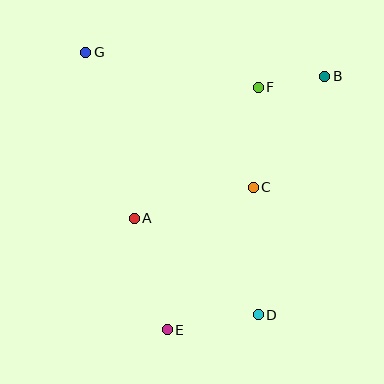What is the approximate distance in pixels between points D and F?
The distance between D and F is approximately 228 pixels.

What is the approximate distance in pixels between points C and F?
The distance between C and F is approximately 100 pixels.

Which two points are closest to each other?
Points B and F are closest to each other.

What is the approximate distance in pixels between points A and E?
The distance between A and E is approximately 116 pixels.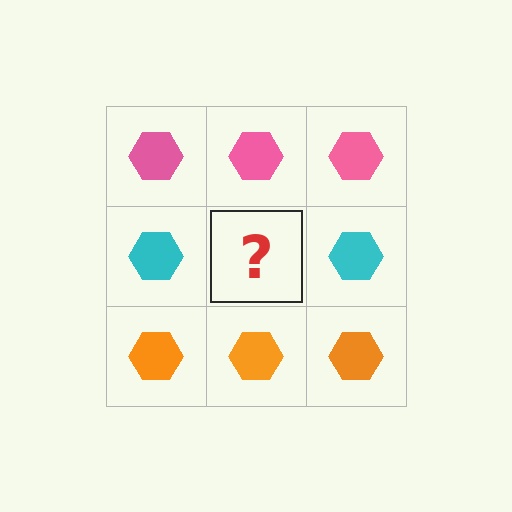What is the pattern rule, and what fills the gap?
The rule is that each row has a consistent color. The gap should be filled with a cyan hexagon.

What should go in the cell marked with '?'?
The missing cell should contain a cyan hexagon.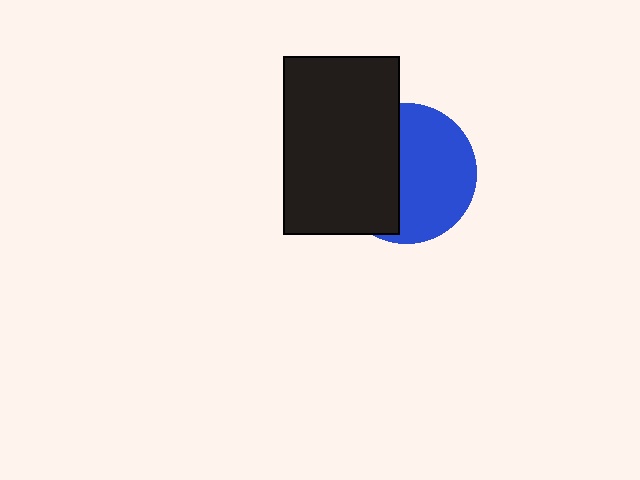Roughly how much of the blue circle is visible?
About half of it is visible (roughly 57%).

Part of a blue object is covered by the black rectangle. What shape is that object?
It is a circle.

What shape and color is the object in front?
The object in front is a black rectangle.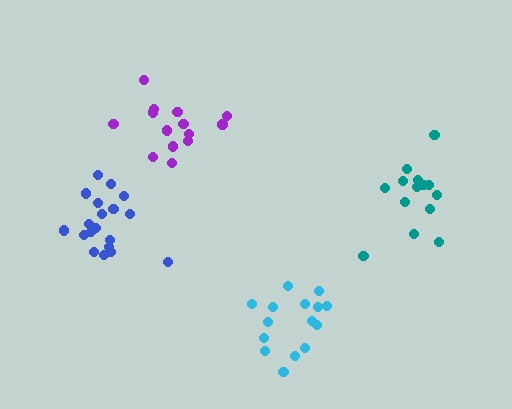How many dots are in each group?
Group 1: 15 dots, Group 2: 14 dots, Group 3: 14 dots, Group 4: 19 dots (62 total).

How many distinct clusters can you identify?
There are 4 distinct clusters.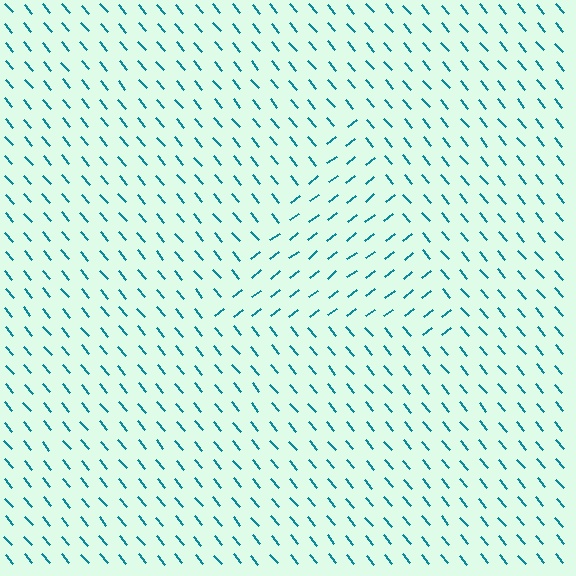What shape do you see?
I see a triangle.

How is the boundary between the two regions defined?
The boundary is defined purely by a change in line orientation (approximately 87 degrees difference). All lines are the same color and thickness.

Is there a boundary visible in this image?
Yes, there is a texture boundary formed by a change in line orientation.